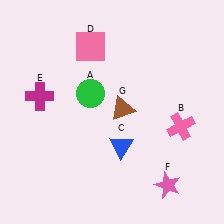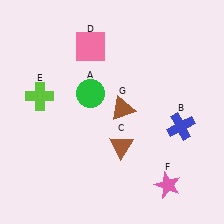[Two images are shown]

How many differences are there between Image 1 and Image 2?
There are 3 differences between the two images.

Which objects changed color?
B changed from pink to blue. C changed from blue to brown. E changed from magenta to lime.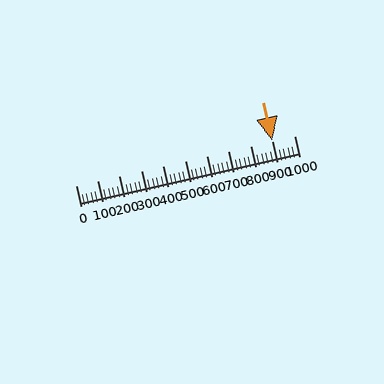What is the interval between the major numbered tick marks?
The major tick marks are spaced 100 units apart.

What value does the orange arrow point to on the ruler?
The orange arrow points to approximately 900.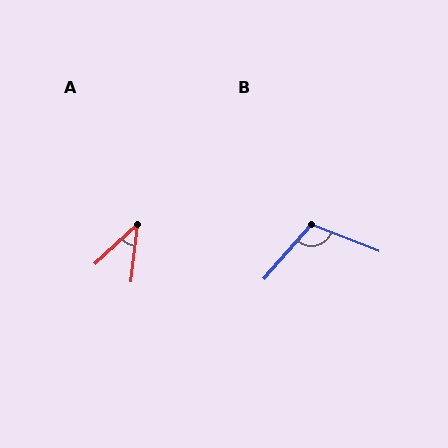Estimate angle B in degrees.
Approximately 109 degrees.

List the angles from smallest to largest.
A (41°), B (109°).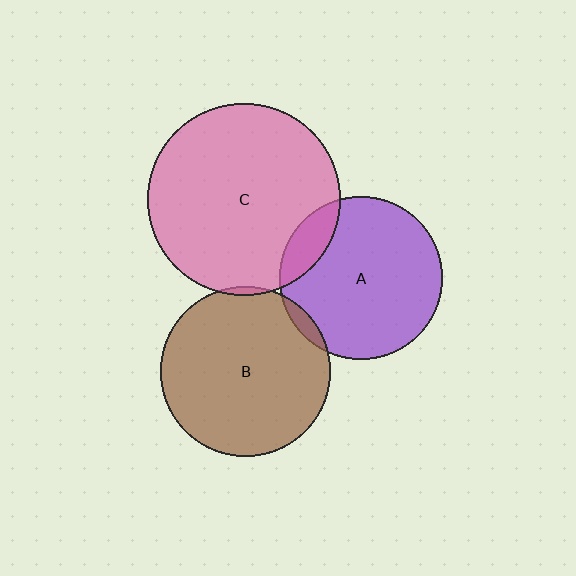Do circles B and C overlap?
Yes.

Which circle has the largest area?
Circle C (pink).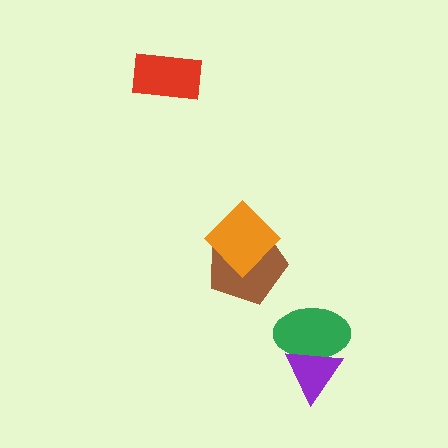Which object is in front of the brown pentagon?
The orange diamond is in front of the brown pentagon.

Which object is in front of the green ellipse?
The purple triangle is in front of the green ellipse.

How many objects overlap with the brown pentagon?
1 object overlaps with the brown pentagon.